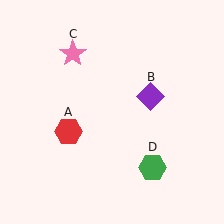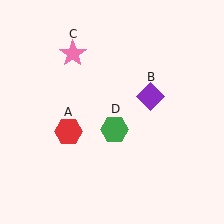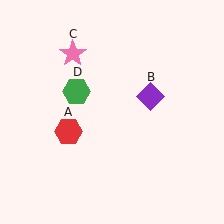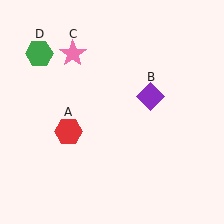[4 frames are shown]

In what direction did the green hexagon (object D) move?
The green hexagon (object D) moved up and to the left.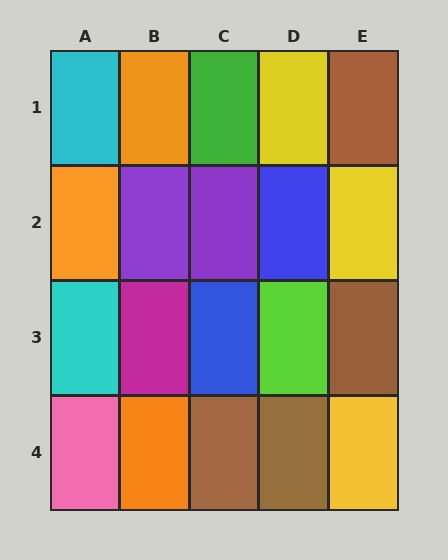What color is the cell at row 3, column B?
Magenta.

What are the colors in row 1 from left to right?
Cyan, orange, green, yellow, brown.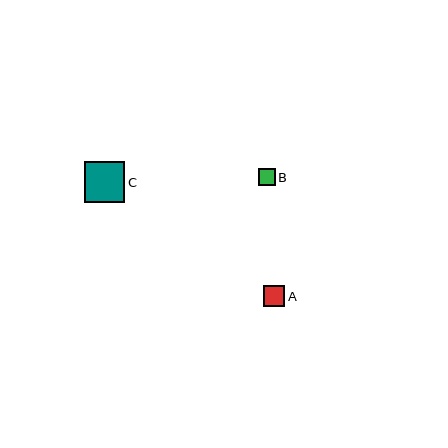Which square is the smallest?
Square B is the smallest with a size of approximately 17 pixels.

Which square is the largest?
Square C is the largest with a size of approximately 40 pixels.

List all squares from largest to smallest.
From largest to smallest: C, A, B.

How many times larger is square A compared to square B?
Square A is approximately 1.2 times the size of square B.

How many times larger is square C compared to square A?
Square C is approximately 1.9 times the size of square A.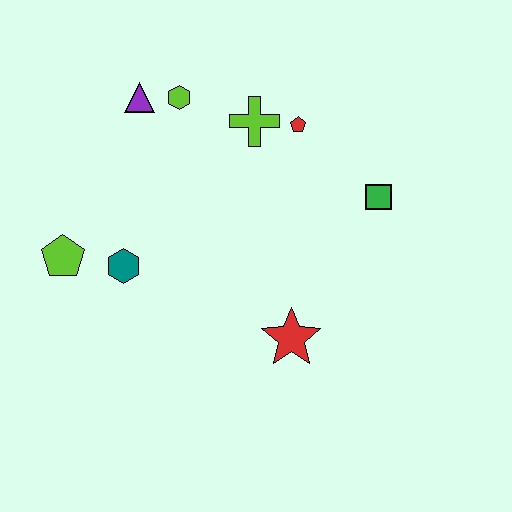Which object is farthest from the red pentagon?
The lime pentagon is farthest from the red pentagon.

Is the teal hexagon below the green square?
Yes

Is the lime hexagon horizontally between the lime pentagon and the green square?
Yes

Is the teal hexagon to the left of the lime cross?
Yes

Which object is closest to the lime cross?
The red pentagon is closest to the lime cross.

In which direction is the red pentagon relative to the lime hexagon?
The red pentagon is to the right of the lime hexagon.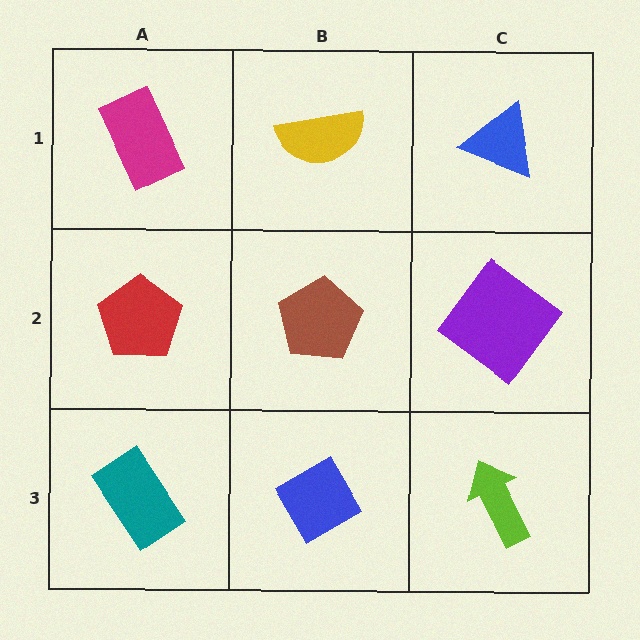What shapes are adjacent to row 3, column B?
A brown pentagon (row 2, column B), a teal rectangle (row 3, column A), a lime arrow (row 3, column C).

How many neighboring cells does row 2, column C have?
3.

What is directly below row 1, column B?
A brown pentagon.